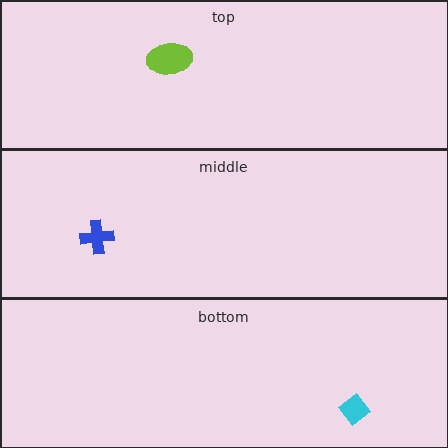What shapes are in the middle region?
The blue cross.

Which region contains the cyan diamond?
The bottom region.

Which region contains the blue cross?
The middle region.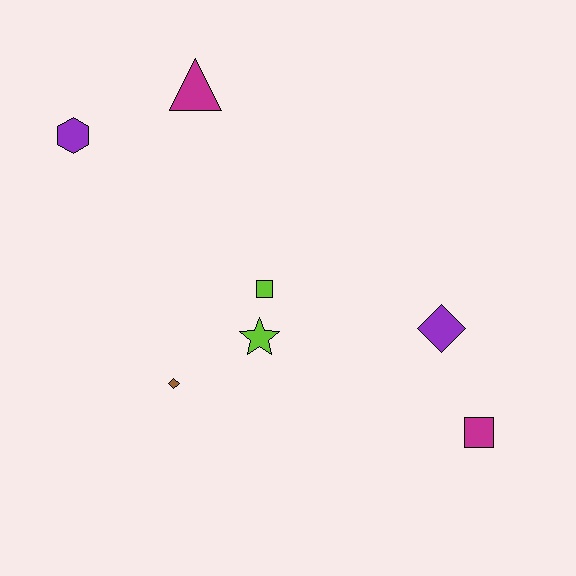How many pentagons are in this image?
There are no pentagons.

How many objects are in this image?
There are 7 objects.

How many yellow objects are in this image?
There are no yellow objects.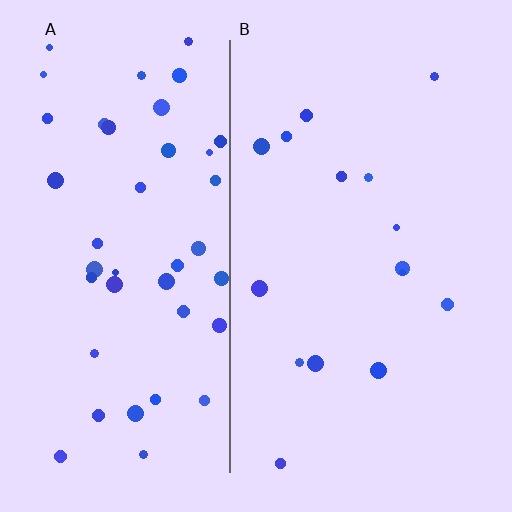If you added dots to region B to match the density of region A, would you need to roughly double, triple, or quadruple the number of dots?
Approximately triple.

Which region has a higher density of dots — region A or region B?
A (the left).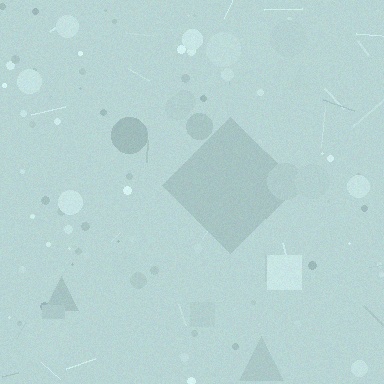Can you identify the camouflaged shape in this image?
The camouflaged shape is a diamond.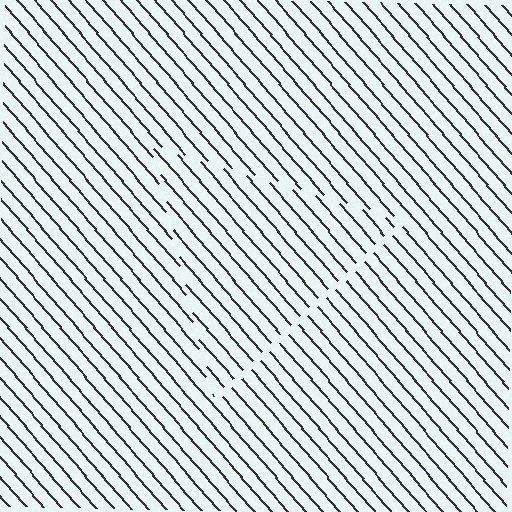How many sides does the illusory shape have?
3 sides — the line-ends trace a triangle.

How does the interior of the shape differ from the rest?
The interior of the shape contains the same grating, shifted by half a period — the contour is defined by the phase discontinuity where line-ends from the inner and outer gratings abut.